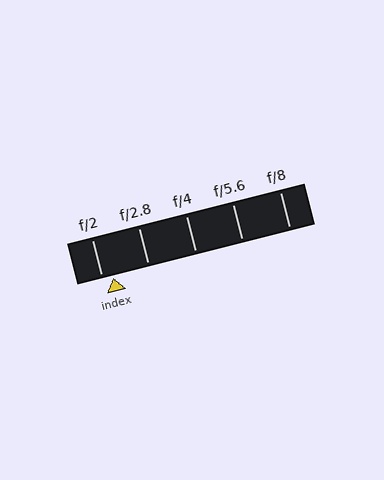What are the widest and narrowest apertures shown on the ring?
The widest aperture shown is f/2 and the narrowest is f/8.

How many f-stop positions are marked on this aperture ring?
There are 5 f-stop positions marked.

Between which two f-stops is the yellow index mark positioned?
The index mark is between f/2 and f/2.8.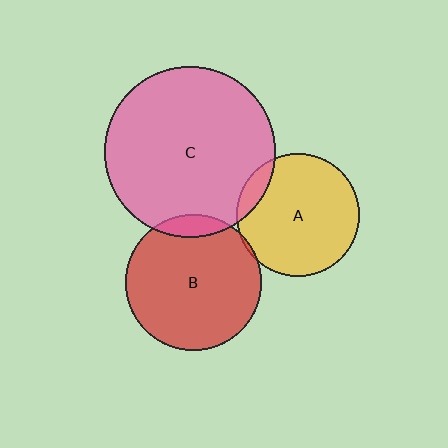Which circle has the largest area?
Circle C (pink).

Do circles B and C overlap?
Yes.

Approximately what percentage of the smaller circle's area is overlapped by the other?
Approximately 10%.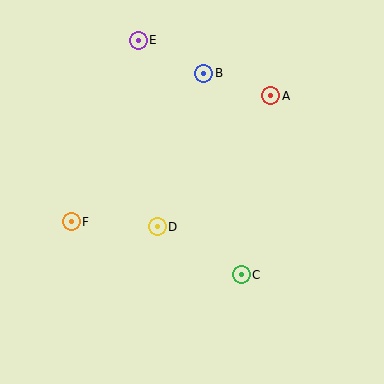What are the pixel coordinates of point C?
Point C is at (241, 275).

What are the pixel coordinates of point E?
Point E is at (138, 40).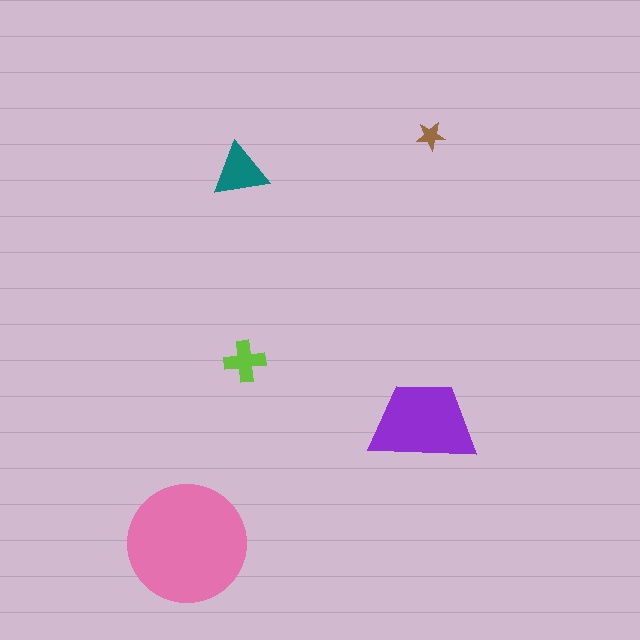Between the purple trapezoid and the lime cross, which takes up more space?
The purple trapezoid.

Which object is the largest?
The pink circle.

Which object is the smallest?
The brown star.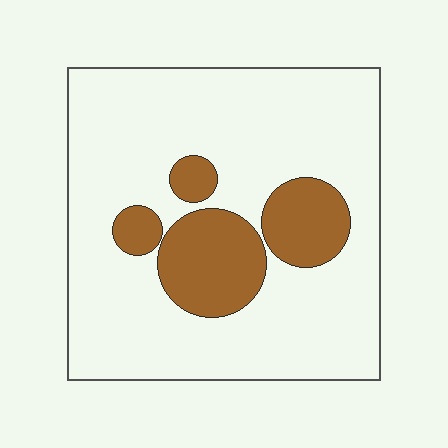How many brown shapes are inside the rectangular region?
4.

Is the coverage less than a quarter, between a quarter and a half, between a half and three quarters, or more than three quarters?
Less than a quarter.